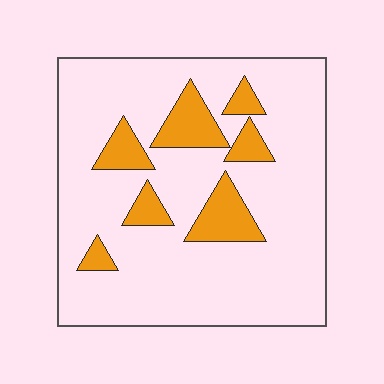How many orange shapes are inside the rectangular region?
7.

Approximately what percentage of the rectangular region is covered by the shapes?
Approximately 15%.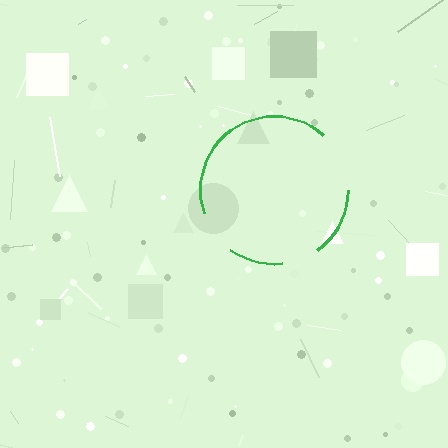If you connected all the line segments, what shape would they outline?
They would outline a circle.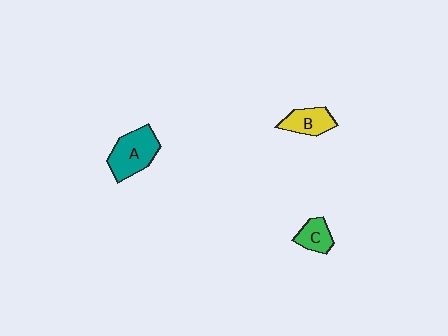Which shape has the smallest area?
Shape C (green).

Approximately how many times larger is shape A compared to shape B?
Approximately 1.5 times.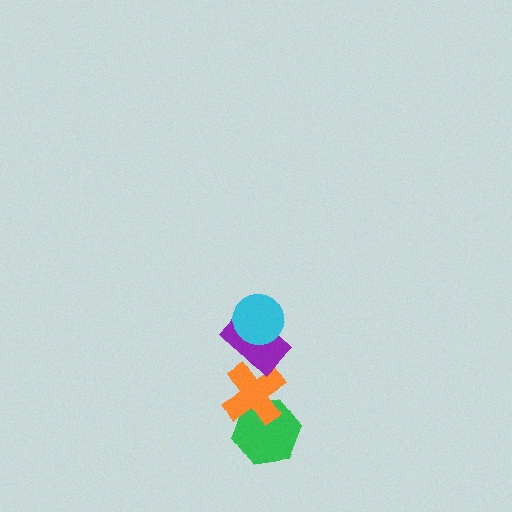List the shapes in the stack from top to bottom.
From top to bottom: the cyan circle, the purple rectangle, the orange cross, the green hexagon.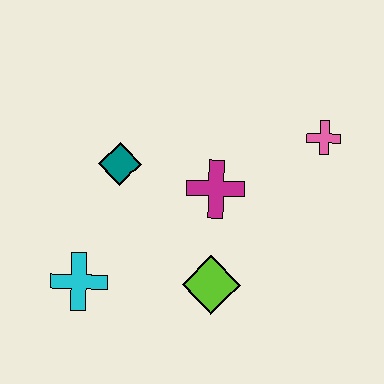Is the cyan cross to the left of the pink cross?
Yes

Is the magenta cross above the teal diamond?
No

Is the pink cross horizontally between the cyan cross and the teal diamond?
No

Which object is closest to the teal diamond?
The magenta cross is closest to the teal diamond.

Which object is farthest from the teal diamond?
The pink cross is farthest from the teal diamond.